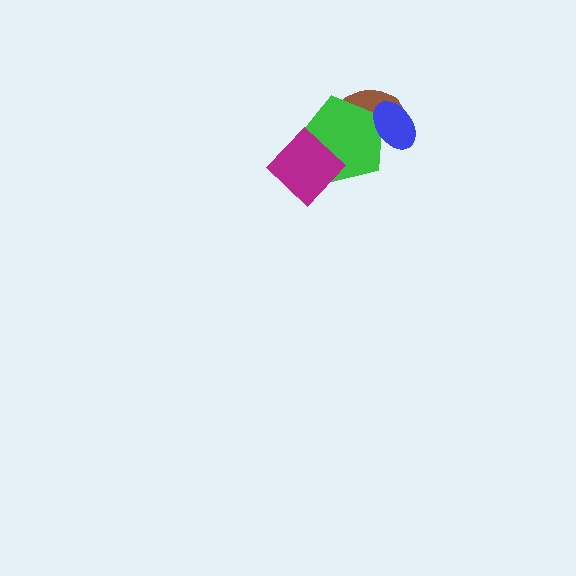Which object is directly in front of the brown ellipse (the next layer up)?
The green pentagon is directly in front of the brown ellipse.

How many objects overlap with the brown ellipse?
2 objects overlap with the brown ellipse.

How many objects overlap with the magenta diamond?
1 object overlaps with the magenta diamond.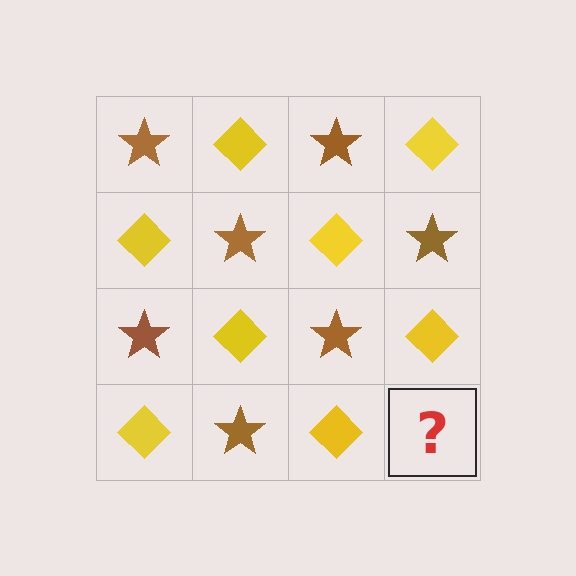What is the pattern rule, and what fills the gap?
The rule is that it alternates brown star and yellow diamond in a checkerboard pattern. The gap should be filled with a brown star.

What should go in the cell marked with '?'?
The missing cell should contain a brown star.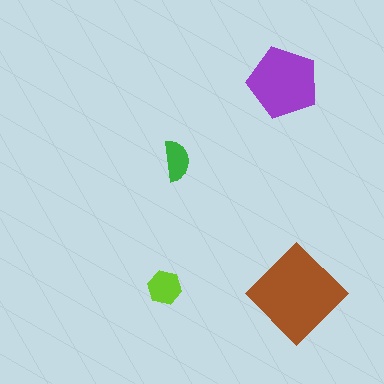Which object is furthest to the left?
The lime hexagon is leftmost.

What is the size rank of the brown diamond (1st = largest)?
1st.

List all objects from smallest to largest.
The green semicircle, the lime hexagon, the purple pentagon, the brown diamond.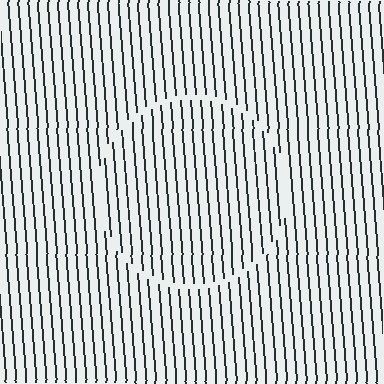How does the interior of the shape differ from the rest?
The interior of the shape contains the same grating, shifted by half a period — the contour is defined by the phase discontinuity where line-ends from the inner and outer gratings abut.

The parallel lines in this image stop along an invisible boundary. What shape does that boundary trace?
An illusory circle. The interior of the shape contains the same grating, shifted by half a period — the contour is defined by the phase discontinuity where line-ends from the inner and outer gratings abut.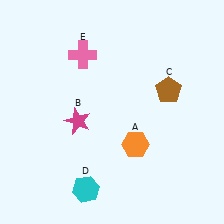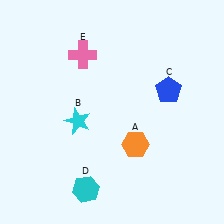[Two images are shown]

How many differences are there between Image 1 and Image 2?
There are 2 differences between the two images.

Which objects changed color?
B changed from magenta to cyan. C changed from brown to blue.